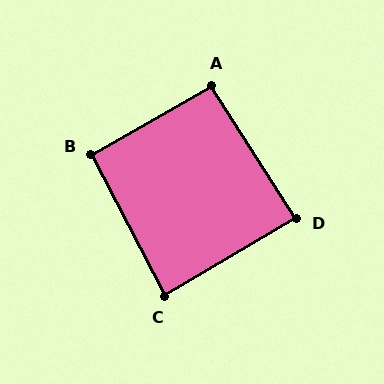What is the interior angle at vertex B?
Approximately 92 degrees (approximately right).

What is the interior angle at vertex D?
Approximately 88 degrees (approximately right).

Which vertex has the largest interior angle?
A, at approximately 93 degrees.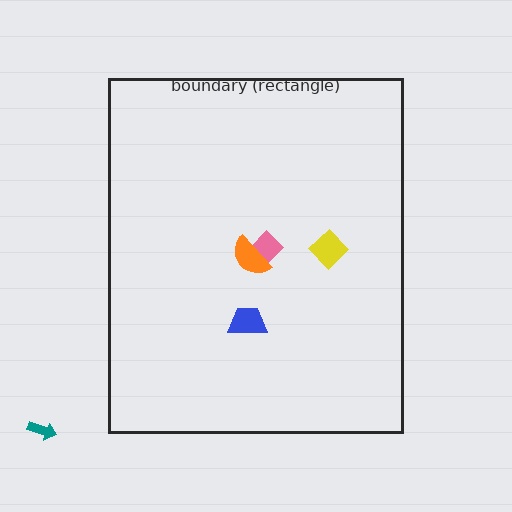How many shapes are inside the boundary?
4 inside, 1 outside.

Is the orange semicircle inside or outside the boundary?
Inside.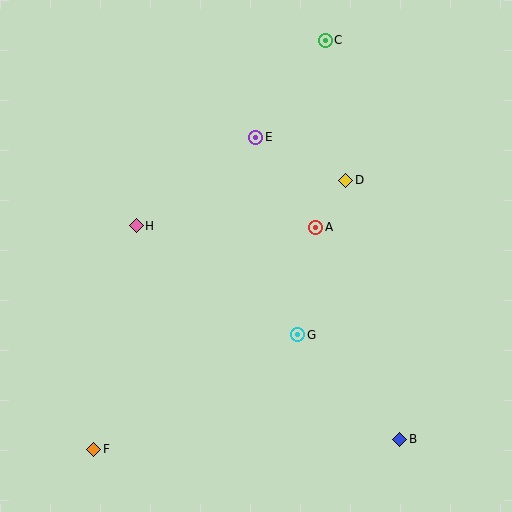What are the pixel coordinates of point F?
Point F is at (94, 449).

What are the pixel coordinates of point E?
Point E is at (256, 137).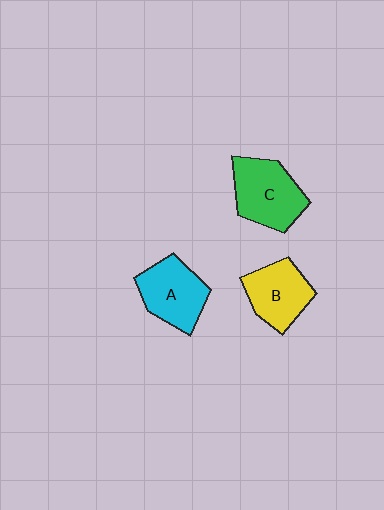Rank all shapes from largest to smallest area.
From largest to smallest: C (green), A (cyan), B (yellow).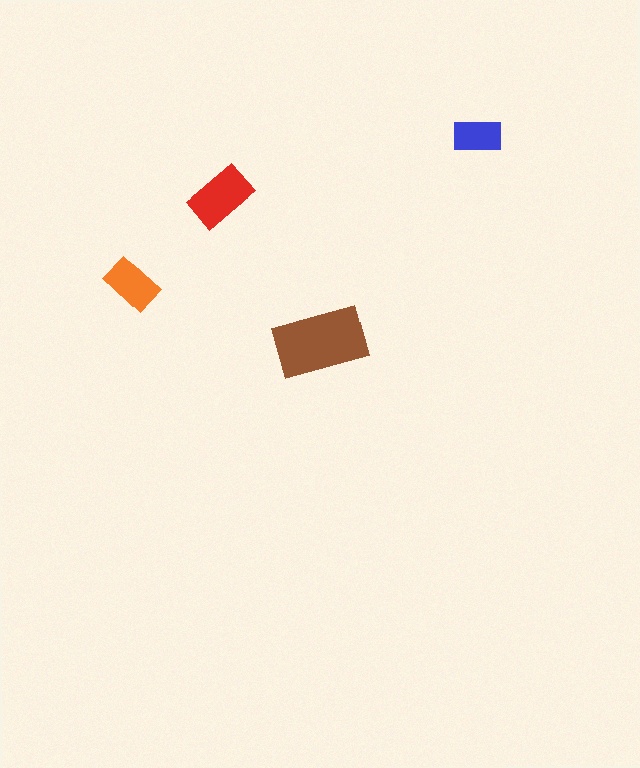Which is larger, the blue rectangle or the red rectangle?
The red one.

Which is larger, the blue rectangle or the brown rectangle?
The brown one.